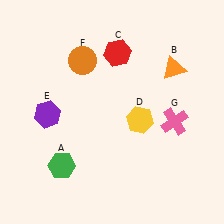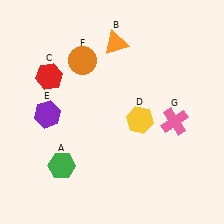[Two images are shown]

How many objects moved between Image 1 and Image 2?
2 objects moved between the two images.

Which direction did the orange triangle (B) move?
The orange triangle (B) moved left.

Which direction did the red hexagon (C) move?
The red hexagon (C) moved left.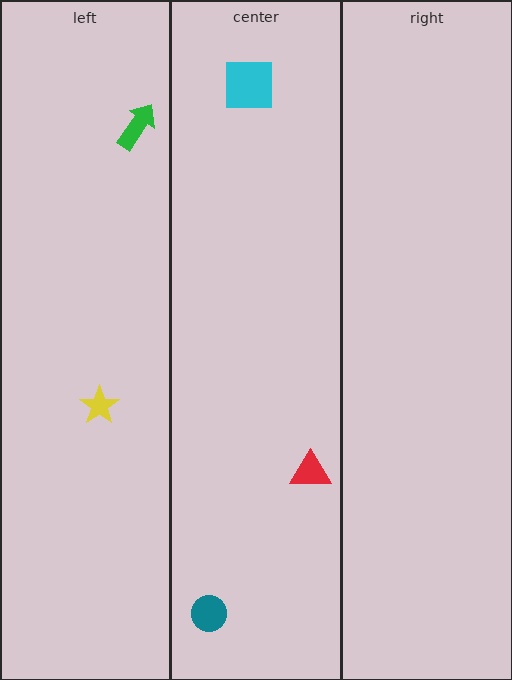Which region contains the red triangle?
The center region.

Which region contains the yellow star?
The left region.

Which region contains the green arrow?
The left region.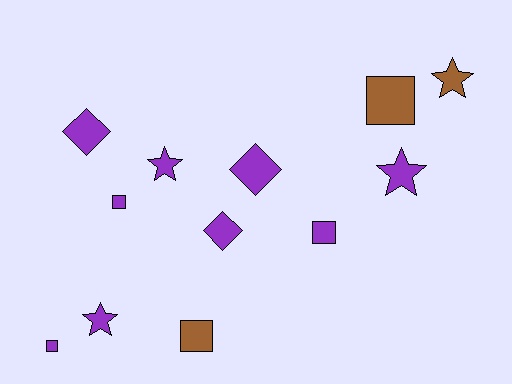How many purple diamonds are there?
There are 3 purple diamonds.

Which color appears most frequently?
Purple, with 9 objects.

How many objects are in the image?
There are 12 objects.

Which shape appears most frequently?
Square, with 5 objects.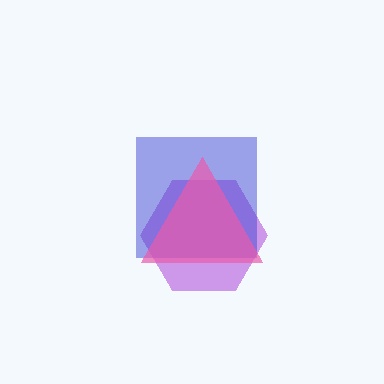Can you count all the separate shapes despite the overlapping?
Yes, there are 3 separate shapes.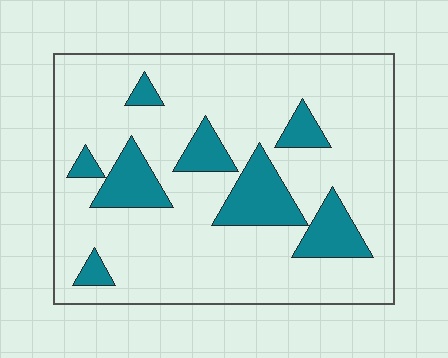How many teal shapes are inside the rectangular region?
8.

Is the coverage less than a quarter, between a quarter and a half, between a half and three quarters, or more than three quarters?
Less than a quarter.